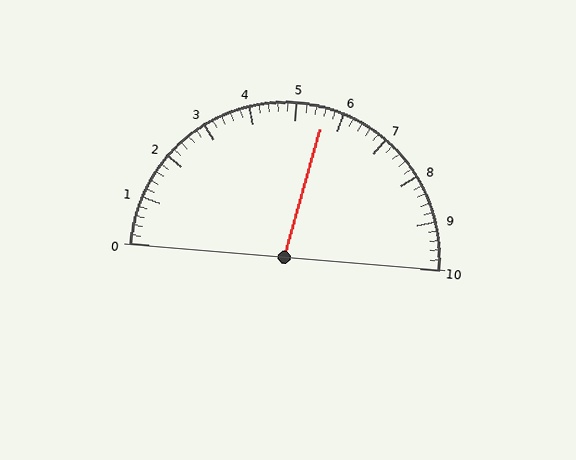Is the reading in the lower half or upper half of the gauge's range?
The reading is in the upper half of the range (0 to 10).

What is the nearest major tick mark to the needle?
The nearest major tick mark is 6.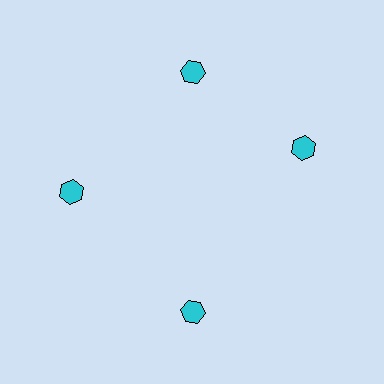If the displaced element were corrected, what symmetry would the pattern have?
It would have 4-fold rotational symmetry — the pattern would map onto itself every 90 degrees.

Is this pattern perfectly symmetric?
No. The 4 cyan hexagons are arranged in a ring, but one element near the 3 o'clock position is rotated out of alignment along the ring, breaking the 4-fold rotational symmetry.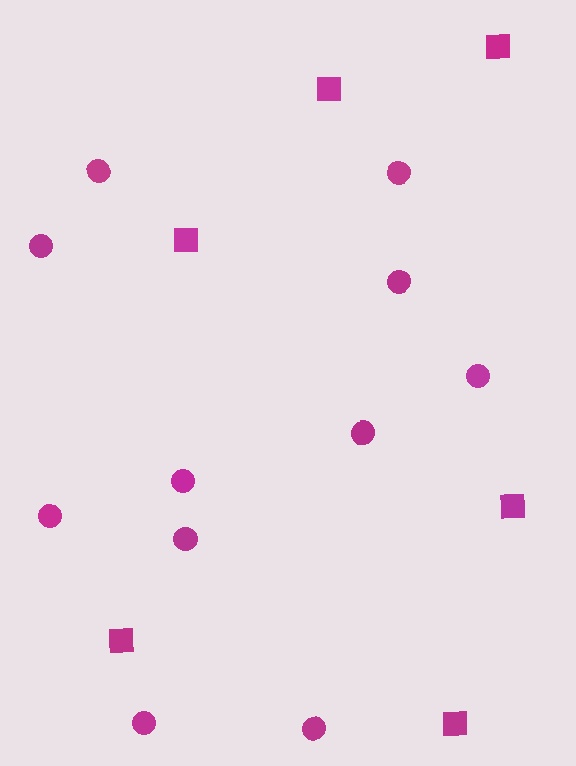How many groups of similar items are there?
There are 2 groups: one group of squares (6) and one group of circles (11).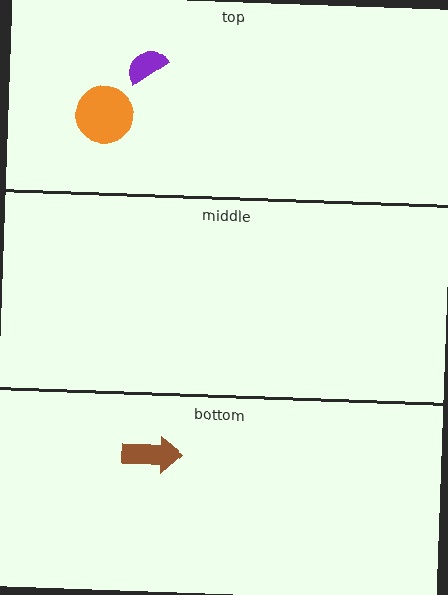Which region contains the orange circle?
The top region.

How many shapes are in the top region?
2.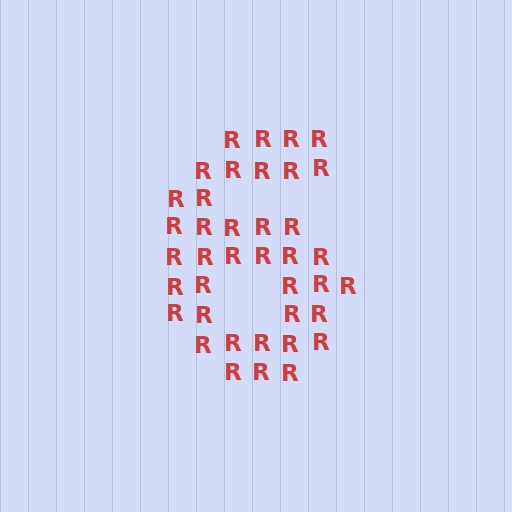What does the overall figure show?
The overall figure shows the digit 6.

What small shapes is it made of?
It is made of small letter R's.